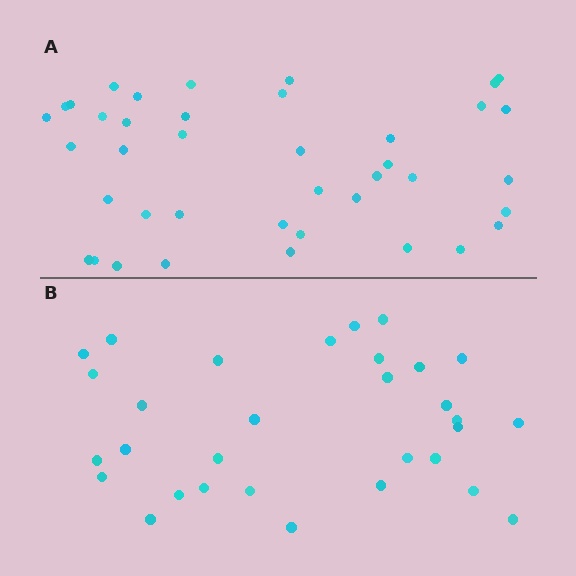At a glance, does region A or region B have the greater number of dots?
Region A (the top region) has more dots.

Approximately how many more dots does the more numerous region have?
Region A has roughly 8 or so more dots than region B.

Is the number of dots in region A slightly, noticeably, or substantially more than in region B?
Region A has noticeably more, but not dramatically so. The ratio is roughly 1.3 to 1.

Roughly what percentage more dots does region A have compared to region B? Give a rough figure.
About 30% more.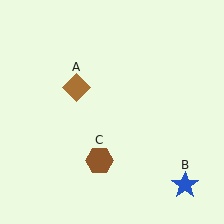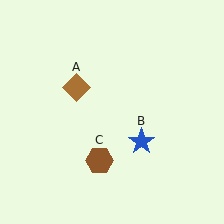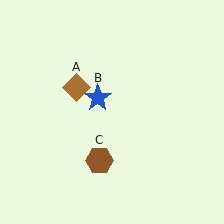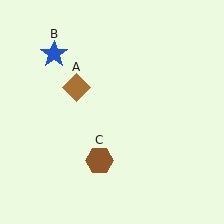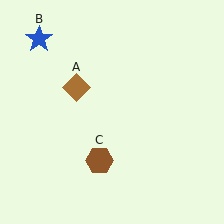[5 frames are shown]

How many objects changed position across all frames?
1 object changed position: blue star (object B).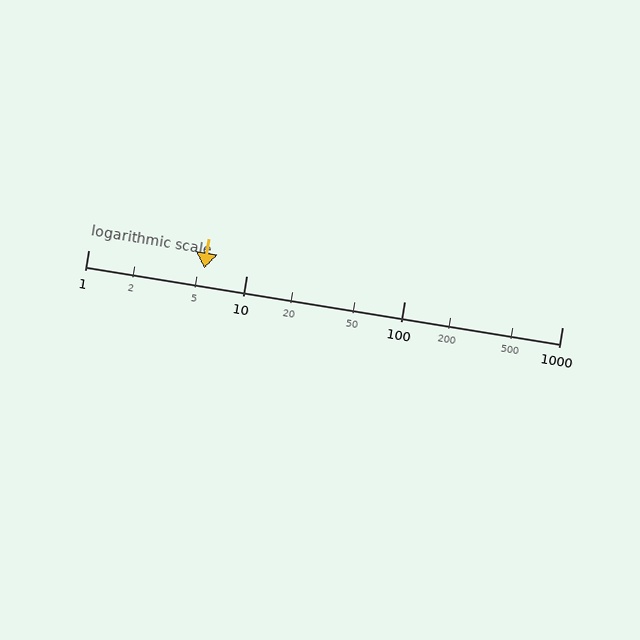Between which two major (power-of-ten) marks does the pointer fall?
The pointer is between 1 and 10.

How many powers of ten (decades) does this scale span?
The scale spans 3 decades, from 1 to 1000.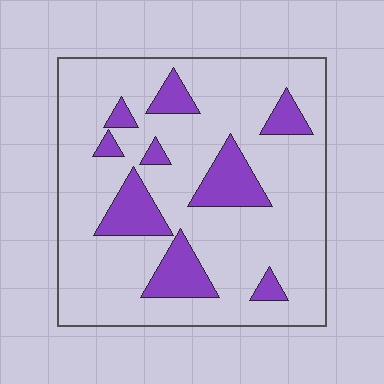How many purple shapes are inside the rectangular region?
9.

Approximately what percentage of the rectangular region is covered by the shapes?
Approximately 20%.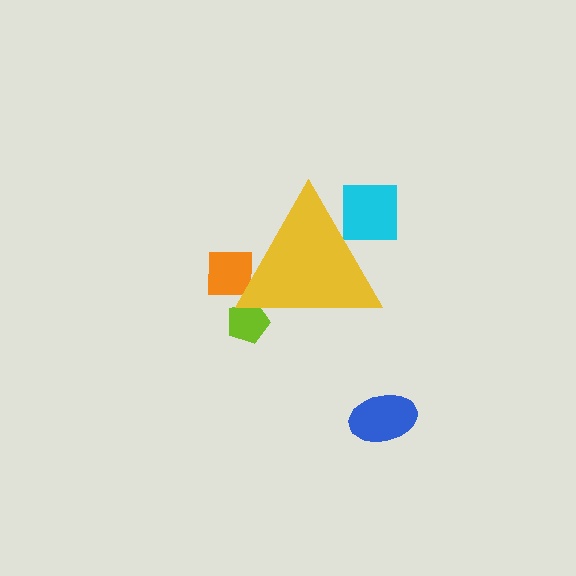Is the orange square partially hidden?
Yes, the orange square is partially hidden behind the yellow triangle.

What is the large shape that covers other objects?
A yellow triangle.